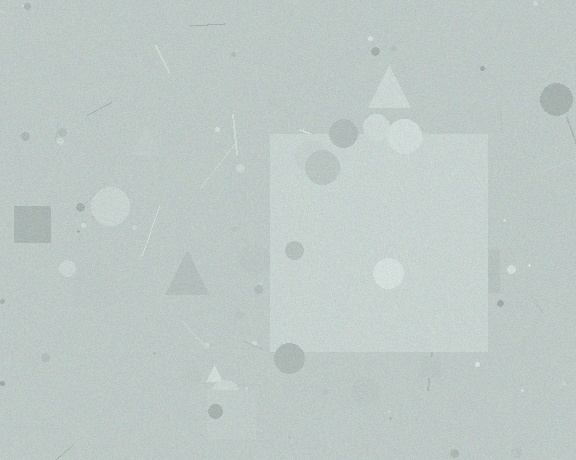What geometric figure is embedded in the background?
A square is embedded in the background.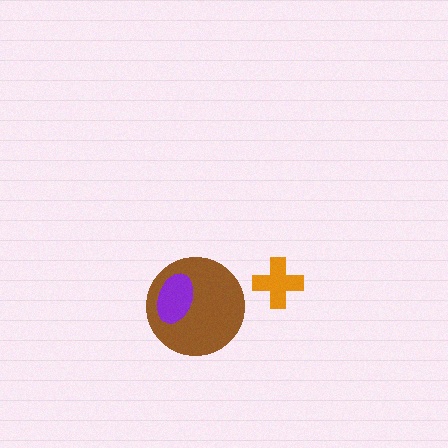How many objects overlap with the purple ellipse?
1 object overlaps with the purple ellipse.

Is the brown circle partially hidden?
Yes, it is partially covered by another shape.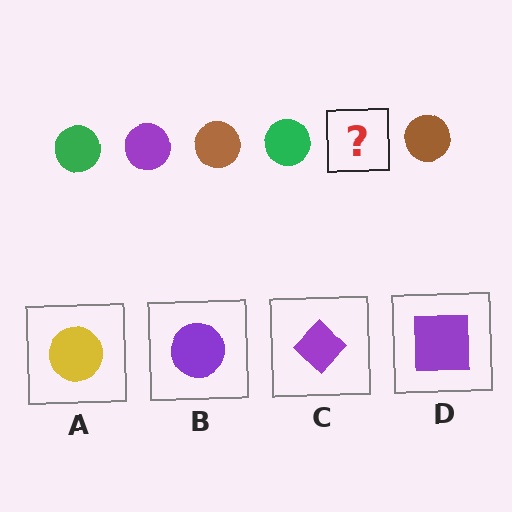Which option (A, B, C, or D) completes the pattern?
B.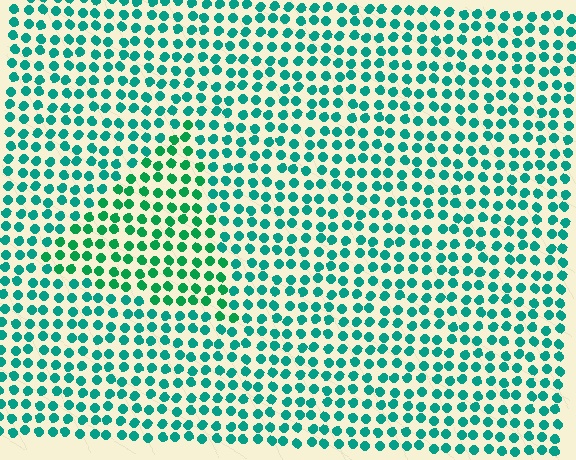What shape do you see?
I see a triangle.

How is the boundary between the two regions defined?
The boundary is defined purely by a slight shift in hue (about 25 degrees). Spacing, size, and orientation are identical on both sides.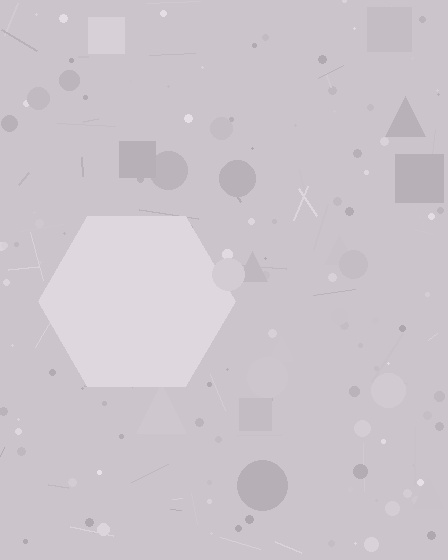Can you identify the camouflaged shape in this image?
The camouflaged shape is a hexagon.